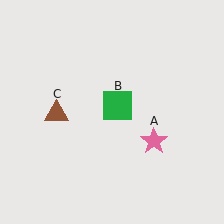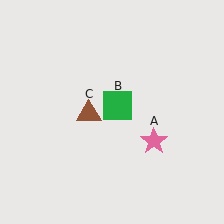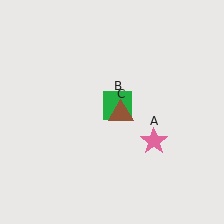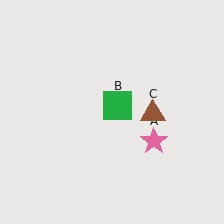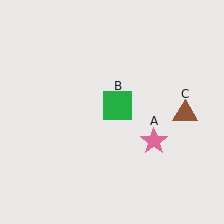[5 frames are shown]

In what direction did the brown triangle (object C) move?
The brown triangle (object C) moved right.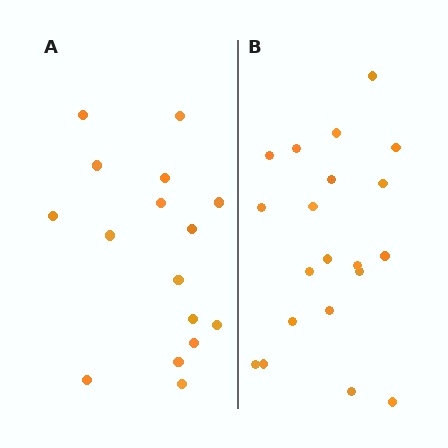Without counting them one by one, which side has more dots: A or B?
Region B (the right region) has more dots.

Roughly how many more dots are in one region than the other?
Region B has about 4 more dots than region A.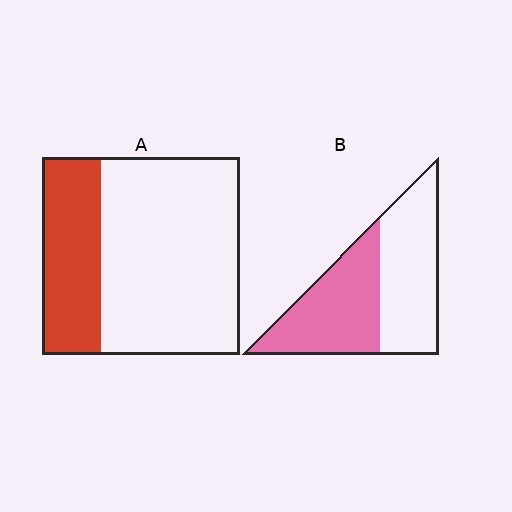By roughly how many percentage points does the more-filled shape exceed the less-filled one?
By roughly 20 percentage points (B over A).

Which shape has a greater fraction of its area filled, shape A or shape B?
Shape B.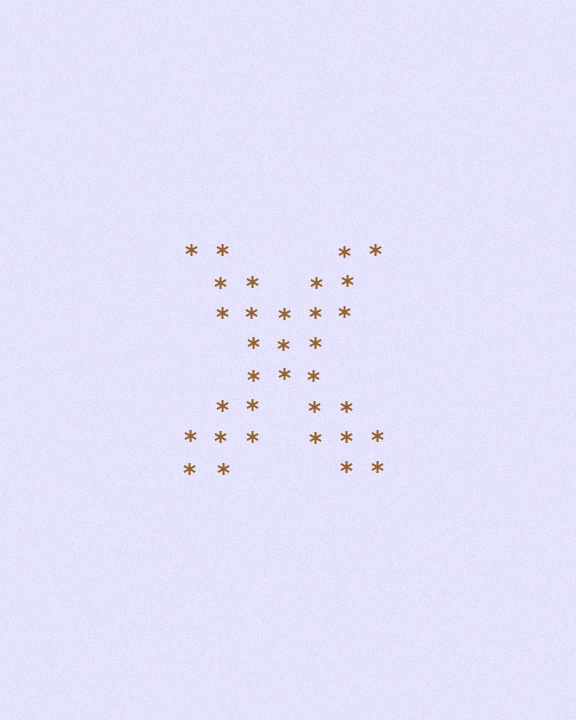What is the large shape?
The large shape is the letter X.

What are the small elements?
The small elements are asterisks.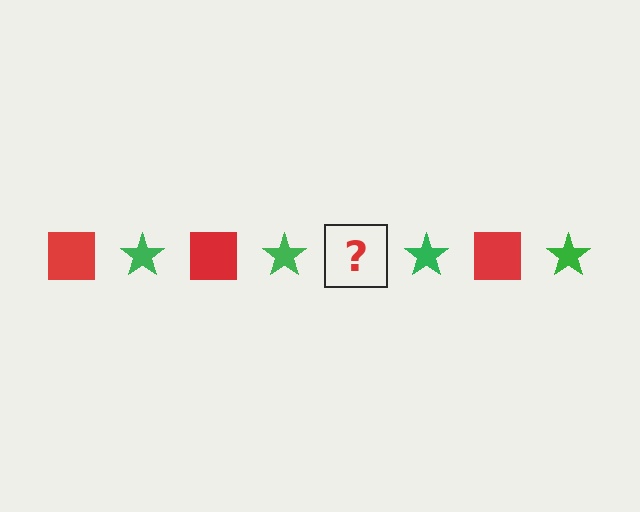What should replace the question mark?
The question mark should be replaced with a red square.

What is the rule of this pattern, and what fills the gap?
The rule is that the pattern alternates between red square and green star. The gap should be filled with a red square.